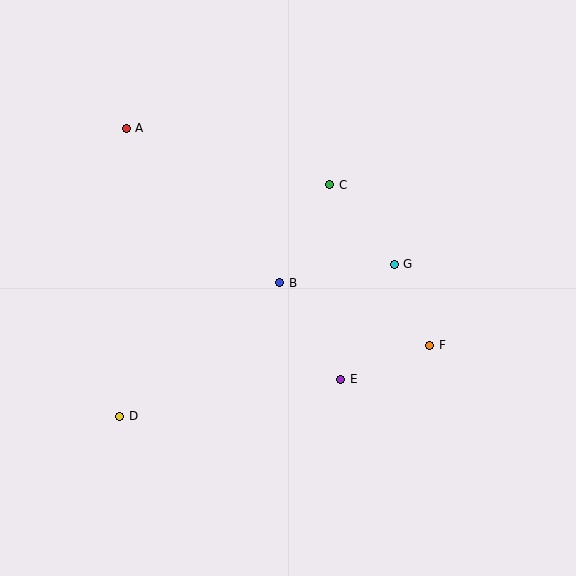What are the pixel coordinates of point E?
Point E is at (341, 379).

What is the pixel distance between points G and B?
The distance between G and B is 116 pixels.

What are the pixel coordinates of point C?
Point C is at (330, 185).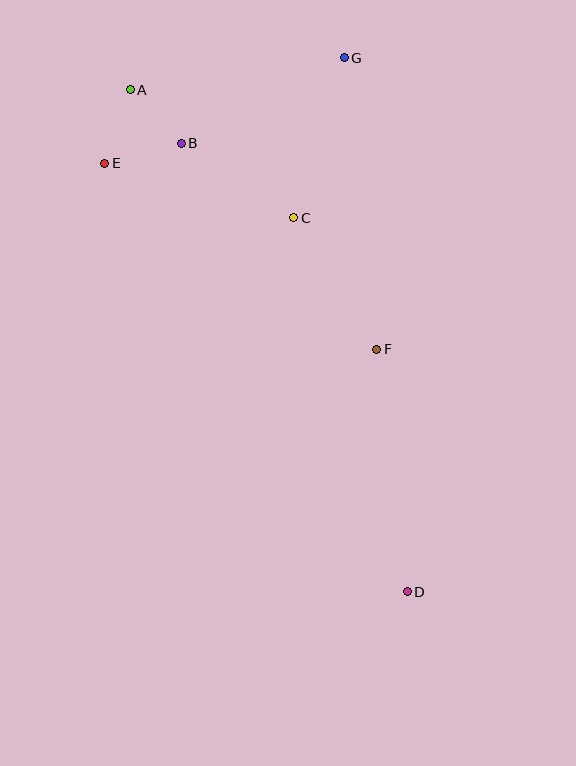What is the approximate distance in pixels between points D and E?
The distance between D and E is approximately 524 pixels.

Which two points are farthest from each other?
Points A and D are farthest from each other.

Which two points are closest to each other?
Points A and B are closest to each other.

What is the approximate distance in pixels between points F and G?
The distance between F and G is approximately 293 pixels.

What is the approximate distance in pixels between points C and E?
The distance between C and E is approximately 197 pixels.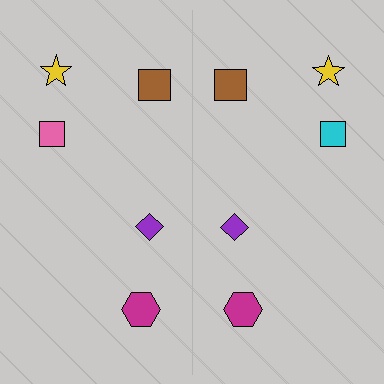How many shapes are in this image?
There are 10 shapes in this image.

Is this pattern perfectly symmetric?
No, the pattern is not perfectly symmetric. The cyan square on the right side breaks the symmetry — its mirror counterpart is pink.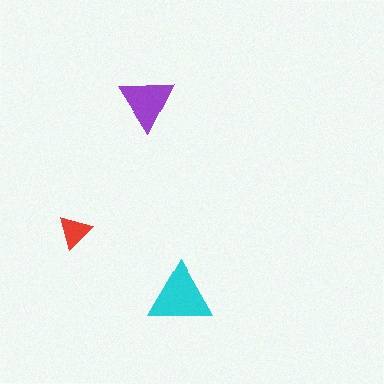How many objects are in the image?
There are 3 objects in the image.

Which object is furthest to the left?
The red triangle is leftmost.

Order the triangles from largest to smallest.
the cyan one, the purple one, the red one.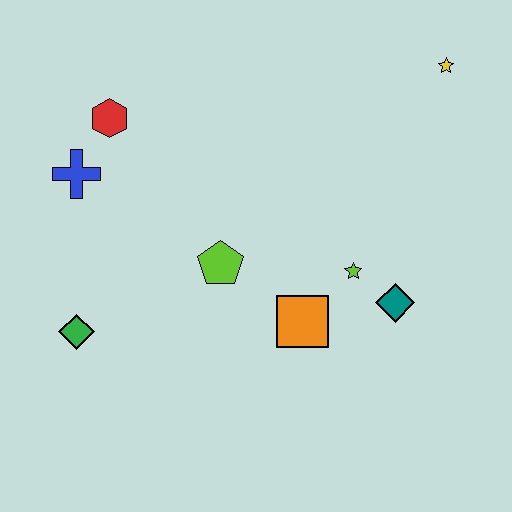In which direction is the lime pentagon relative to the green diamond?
The lime pentagon is to the right of the green diamond.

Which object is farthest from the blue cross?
The yellow star is farthest from the blue cross.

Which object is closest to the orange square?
The lime star is closest to the orange square.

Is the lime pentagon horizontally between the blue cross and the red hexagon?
No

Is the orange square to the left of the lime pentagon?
No